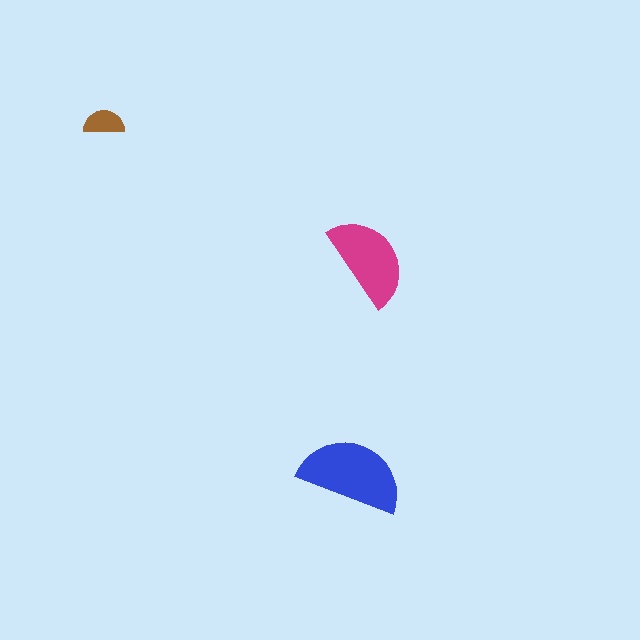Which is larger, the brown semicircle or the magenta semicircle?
The magenta one.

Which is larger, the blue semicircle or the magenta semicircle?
The blue one.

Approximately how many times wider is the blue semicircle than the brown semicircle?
About 2.5 times wider.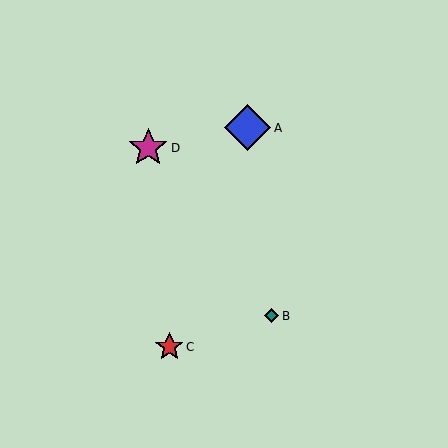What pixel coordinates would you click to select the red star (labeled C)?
Click at (169, 347) to select the red star C.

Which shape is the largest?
The blue diamond (labeled A) is the largest.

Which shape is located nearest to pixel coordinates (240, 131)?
The blue diamond (labeled A) at (247, 128) is nearest to that location.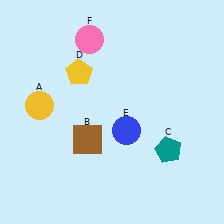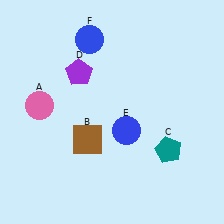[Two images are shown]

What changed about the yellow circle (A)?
In Image 1, A is yellow. In Image 2, it changed to pink.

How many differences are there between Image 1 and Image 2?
There are 3 differences between the two images.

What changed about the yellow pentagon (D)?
In Image 1, D is yellow. In Image 2, it changed to purple.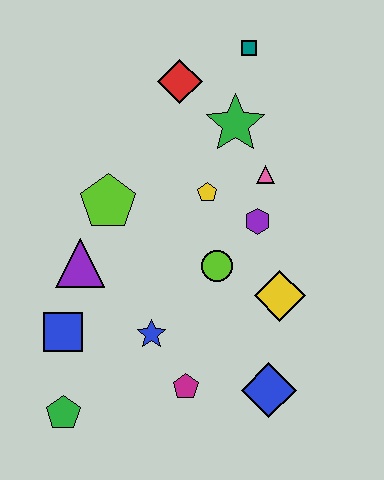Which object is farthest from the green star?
The green pentagon is farthest from the green star.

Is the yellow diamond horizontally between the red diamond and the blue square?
No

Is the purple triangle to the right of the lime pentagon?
No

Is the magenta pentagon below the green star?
Yes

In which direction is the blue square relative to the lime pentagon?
The blue square is below the lime pentagon.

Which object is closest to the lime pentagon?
The purple triangle is closest to the lime pentagon.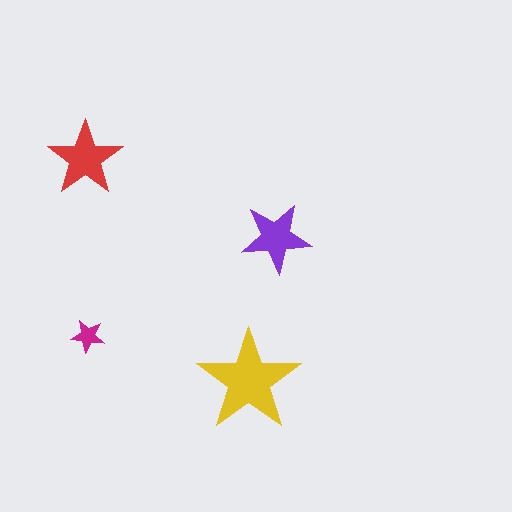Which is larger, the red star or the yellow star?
The yellow one.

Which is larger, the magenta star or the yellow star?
The yellow one.